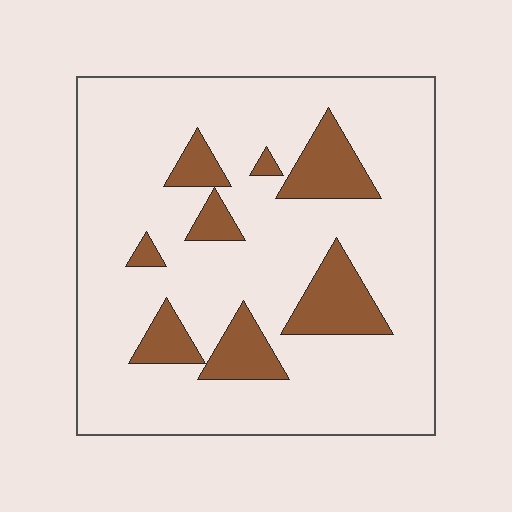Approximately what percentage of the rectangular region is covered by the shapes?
Approximately 15%.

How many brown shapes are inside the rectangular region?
8.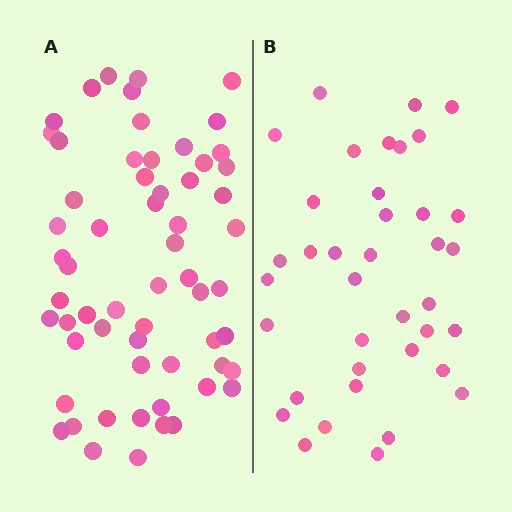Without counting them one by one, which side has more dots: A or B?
Region A (the left region) has more dots.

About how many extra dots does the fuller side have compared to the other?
Region A has approximately 20 more dots than region B.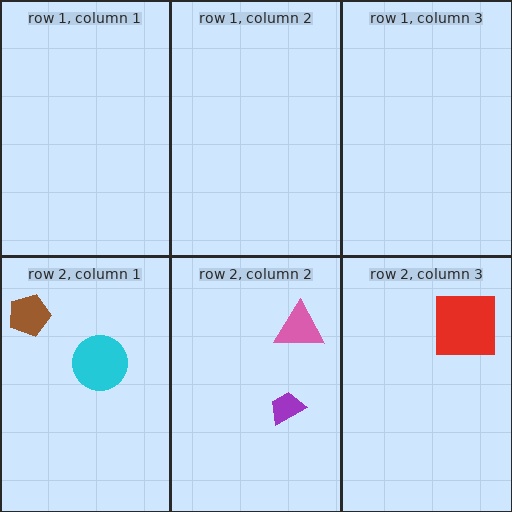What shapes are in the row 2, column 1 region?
The cyan circle, the brown pentagon.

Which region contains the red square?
The row 2, column 3 region.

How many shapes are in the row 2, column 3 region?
1.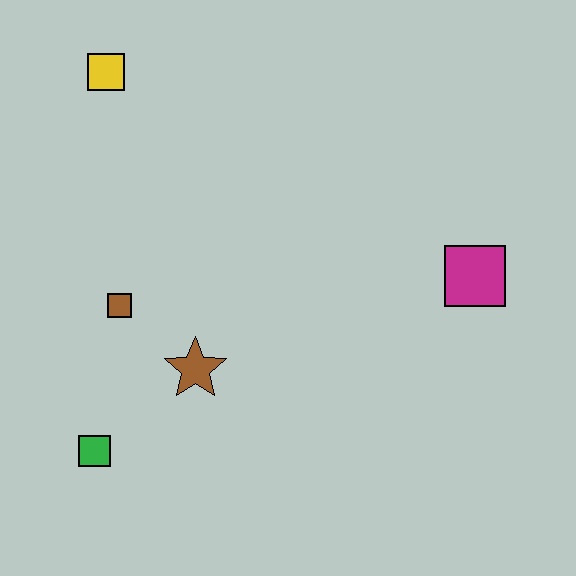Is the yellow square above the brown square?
Yes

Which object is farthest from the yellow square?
The magenta square is farthest from the yellow square.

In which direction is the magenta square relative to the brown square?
The magenta square is to the right of the brown square.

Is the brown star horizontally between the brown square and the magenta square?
Yes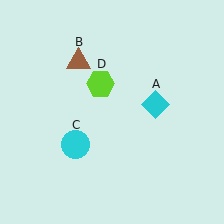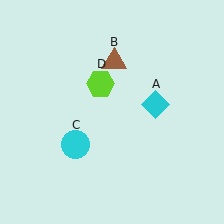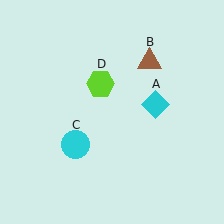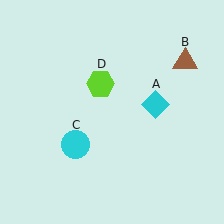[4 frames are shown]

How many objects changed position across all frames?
1 object changed position: brown triangle (object B).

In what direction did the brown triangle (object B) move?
The brown triangle (object B) moved right.